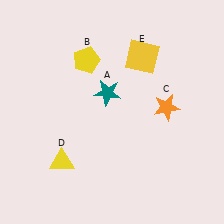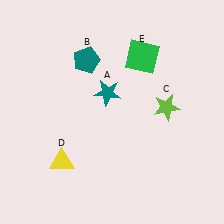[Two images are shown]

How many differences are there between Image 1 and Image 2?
There are 3 differences between the two images.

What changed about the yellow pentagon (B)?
In Image 1, B is yellow. In Image 2, it changed to teal.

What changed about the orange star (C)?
In Image 1, C is orange. In Image 2, it changed to lime.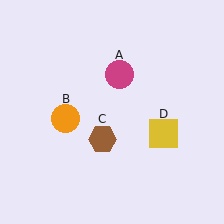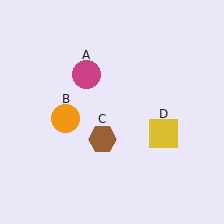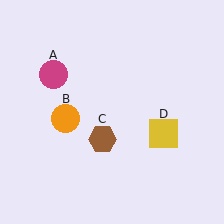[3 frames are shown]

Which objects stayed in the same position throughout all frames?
Orange circle (object B) and brown hexagon (object C) and yellow square (object D) remained stationary.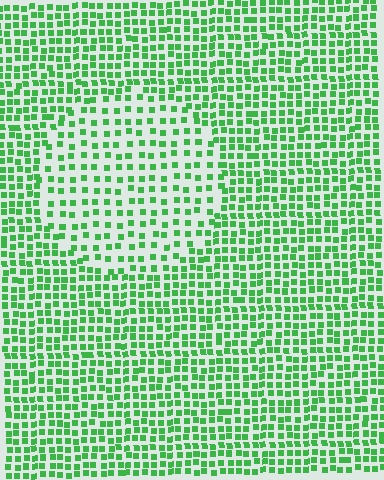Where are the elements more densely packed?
The elements are more densely packed outside the circle boundary.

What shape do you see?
I see a circle.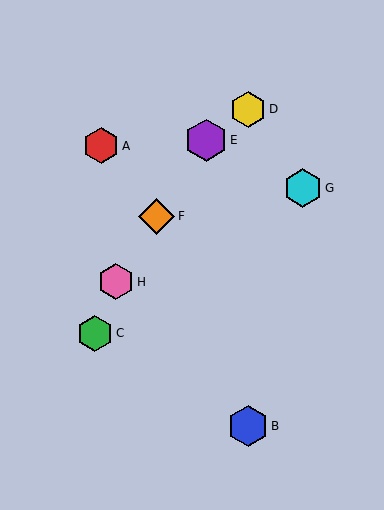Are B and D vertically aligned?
Yes, both are at x≈248.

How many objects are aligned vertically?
2 objects (B, D) are aligned vertically.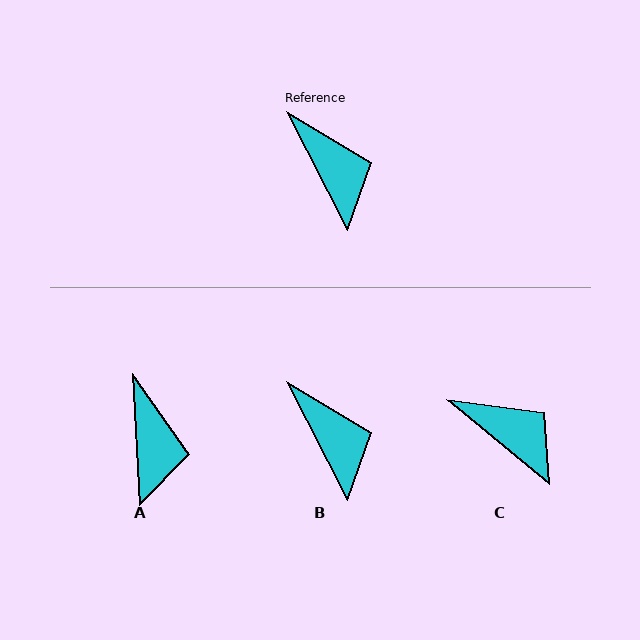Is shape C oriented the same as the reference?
No, it is off by about 23 degrees.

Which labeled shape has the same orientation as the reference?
B.